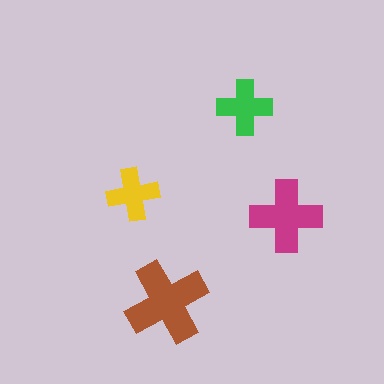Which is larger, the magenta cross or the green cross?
The magenta one.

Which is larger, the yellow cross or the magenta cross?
The magenta one.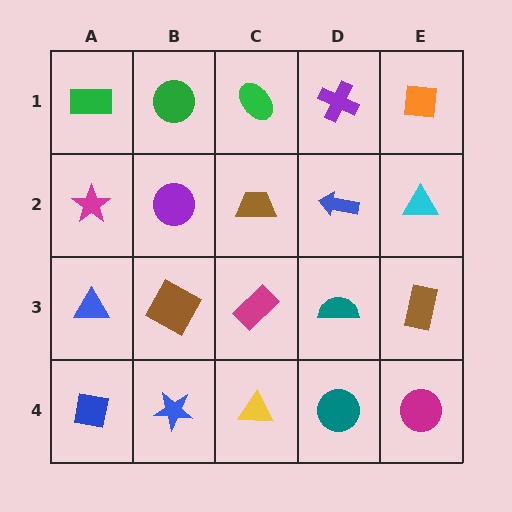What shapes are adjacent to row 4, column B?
A brown square (row 3, column B), a blue square (row 4, column A), a yellow triangle (row 4, column C).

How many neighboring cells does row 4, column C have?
3.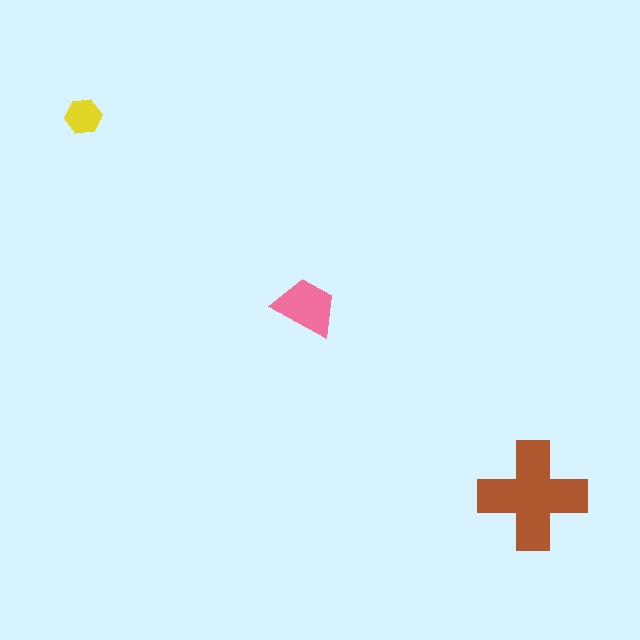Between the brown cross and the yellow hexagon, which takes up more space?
The brown cross.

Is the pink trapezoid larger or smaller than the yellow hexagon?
Larger.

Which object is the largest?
The brown cross.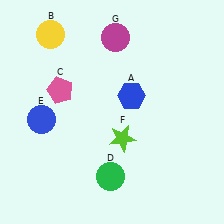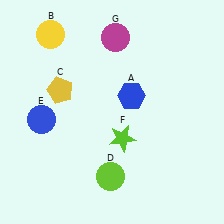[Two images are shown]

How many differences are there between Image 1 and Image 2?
There are 2 differences between the two images.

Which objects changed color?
C changed from pink to yellow. D changed from green to lime.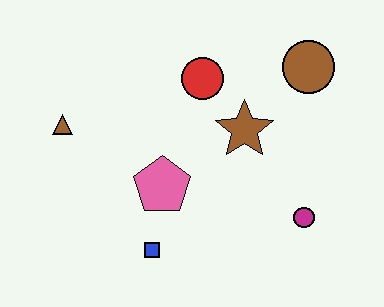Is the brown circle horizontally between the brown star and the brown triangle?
No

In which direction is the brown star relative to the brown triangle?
The brown star is to the right of the brown triangle.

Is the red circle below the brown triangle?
No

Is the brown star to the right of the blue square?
Yes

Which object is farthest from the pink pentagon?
The brown circle is farthest from the pink pentagon.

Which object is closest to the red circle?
The brown star is closest to the red circle.